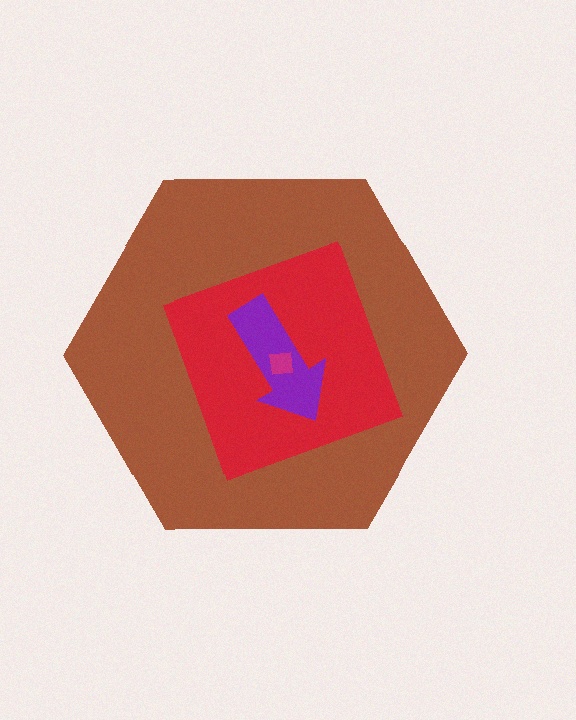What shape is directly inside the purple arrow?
The magenta square.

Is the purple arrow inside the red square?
Yes.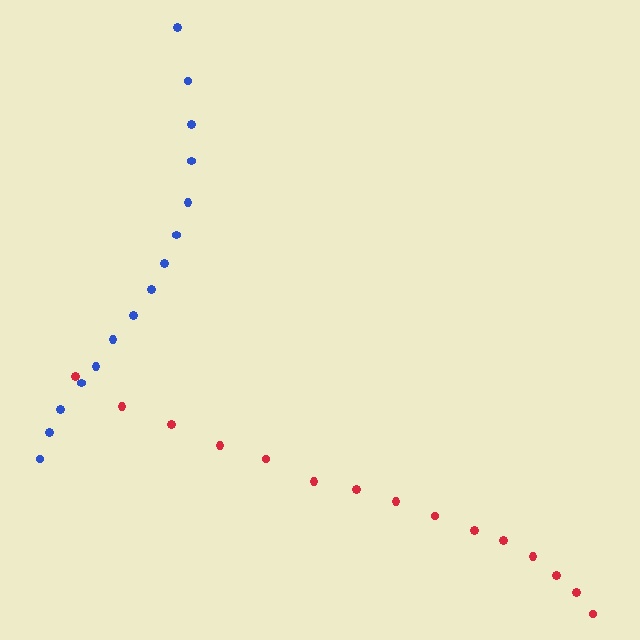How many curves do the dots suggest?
There are 2 distinct paths.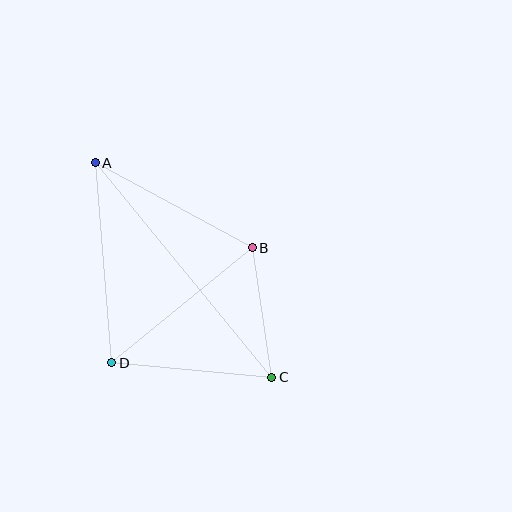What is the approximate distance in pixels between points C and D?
The distance between C and D is approximately 160 pixels.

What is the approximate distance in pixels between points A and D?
The distance between A and D is approximately 201 pixels.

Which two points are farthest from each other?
Points A and C are farthest from each other.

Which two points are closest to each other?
Points B and C are closest to each other.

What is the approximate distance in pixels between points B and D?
The distance between B and D is approximately 182 pixels.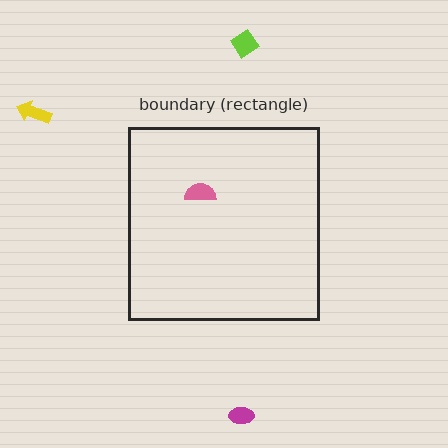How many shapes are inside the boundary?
1 inside, 3 outside.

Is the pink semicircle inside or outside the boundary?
Inside.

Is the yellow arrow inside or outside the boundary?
Outside.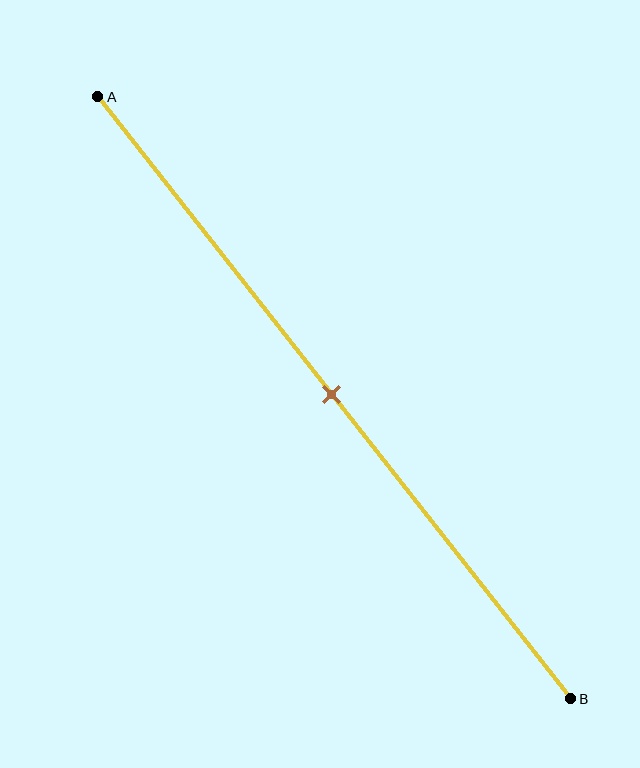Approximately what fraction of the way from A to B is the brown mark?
The brown mark is approximately 50% of the way from A to B.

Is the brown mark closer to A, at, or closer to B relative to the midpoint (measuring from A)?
The brown mark is approximately at the midpoint of segment AB.